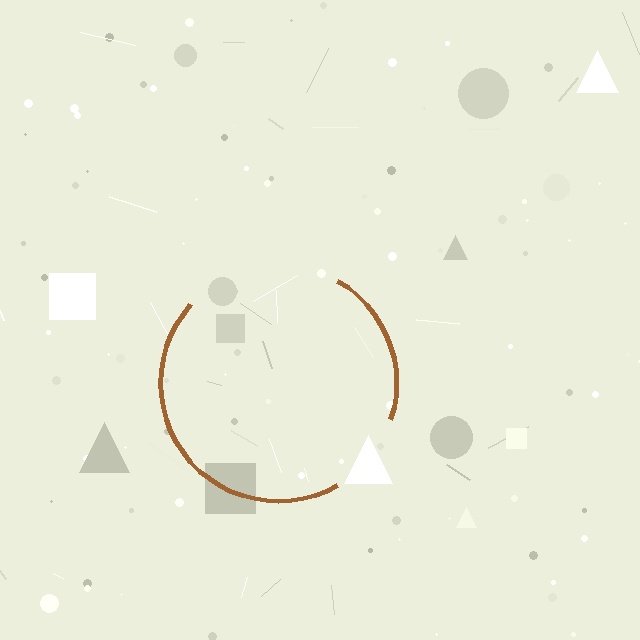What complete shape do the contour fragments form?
The contour fragments form a circle.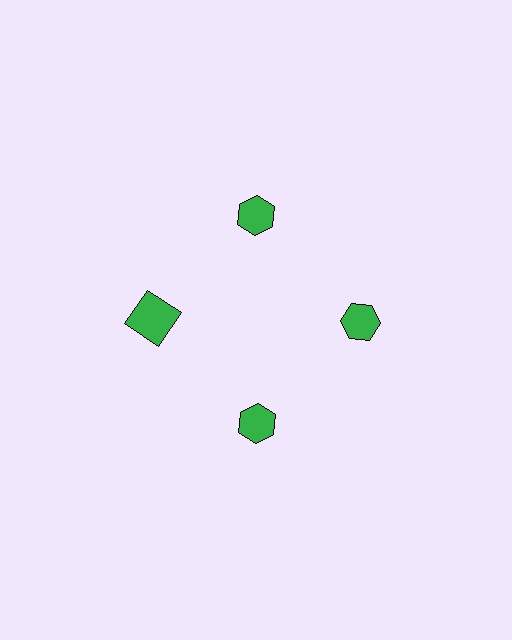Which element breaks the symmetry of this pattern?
The green square at roughly the 9 o'clock position breaks the symmetry. All other shapes are green hexagons.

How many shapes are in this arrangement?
There are 4 shapes arranged in a ring pattern.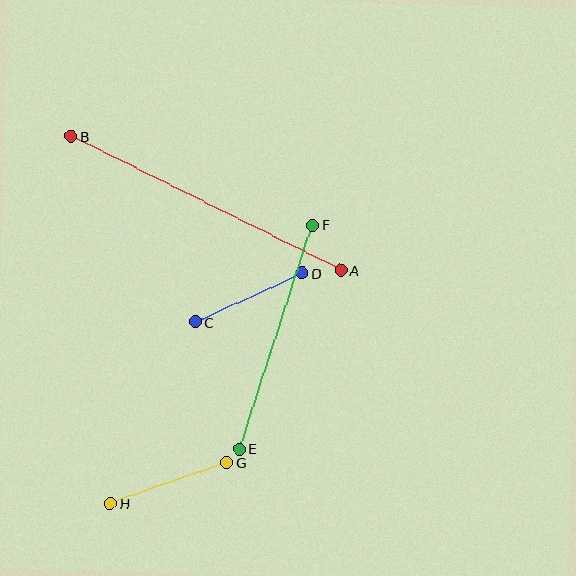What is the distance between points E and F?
The distance is approximately 235 pixels.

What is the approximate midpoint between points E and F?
The midpoint is at approximately (276, 337) pixels.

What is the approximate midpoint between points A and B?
The midpoint is at approximately (206, 203) pixels.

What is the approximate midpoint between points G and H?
The midpoint is at approximately (168, 483) pixels.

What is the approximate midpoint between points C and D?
The midpoint is at approximately (249, 298) pixels.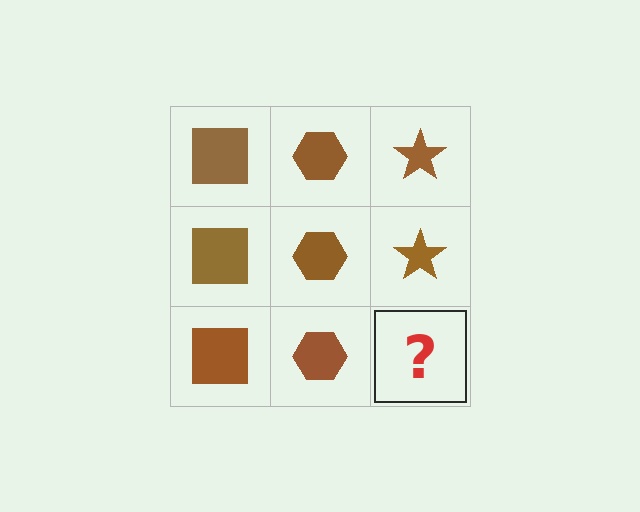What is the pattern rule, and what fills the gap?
The rule is that each column has a consistent shape. The gap should be filled with a brown star.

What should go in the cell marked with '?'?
The missing cell should contain a brown star.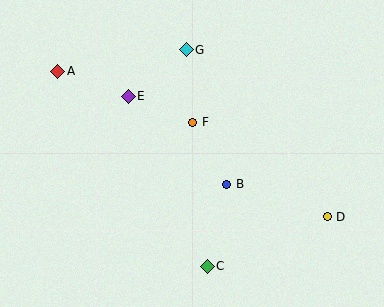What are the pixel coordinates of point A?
Point A is at (58, 71).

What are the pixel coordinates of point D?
Point D is at (327, 217).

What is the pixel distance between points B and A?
The distance between B and A is 203 pixels.